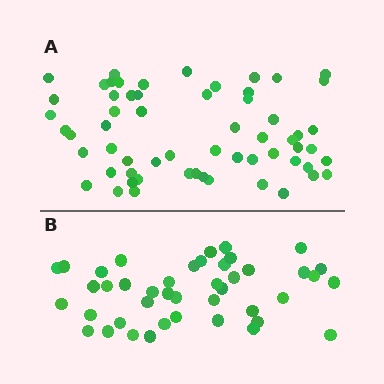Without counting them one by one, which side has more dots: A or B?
Region A (the top region) has more dots.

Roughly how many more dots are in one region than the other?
Region A has approximately 15 more dots than region B.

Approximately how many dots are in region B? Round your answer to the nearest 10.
About 40 dots. (The exact count is 43, which rounds to 40.)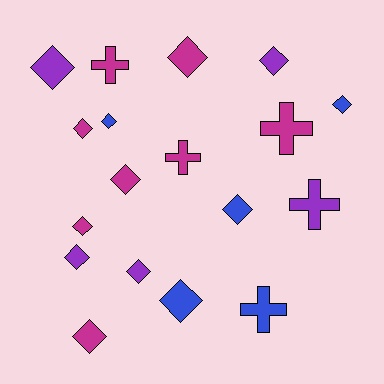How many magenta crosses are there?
There are 3 magenta crosses.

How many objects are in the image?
There are 18 objects.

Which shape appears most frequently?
Diamond, with 13 objects.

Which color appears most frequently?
Magenta, with 8 objects.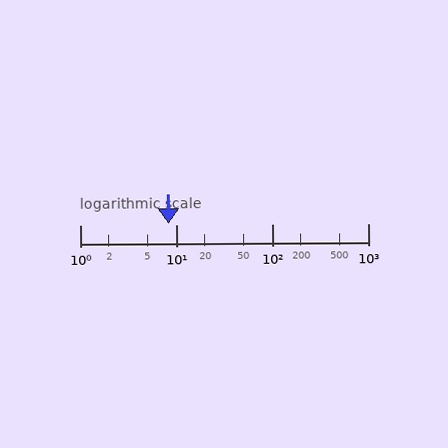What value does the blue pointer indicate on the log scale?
The pointer indicates approximately 8.3.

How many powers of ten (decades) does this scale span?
The scale spans 3 decades, from 1 to 1000.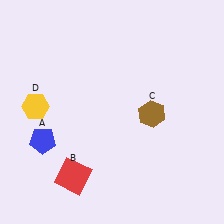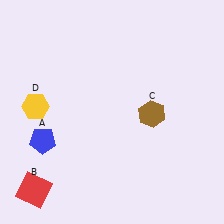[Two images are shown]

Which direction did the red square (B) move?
The red square (B) moved left.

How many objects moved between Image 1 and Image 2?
1 object moved between the two images.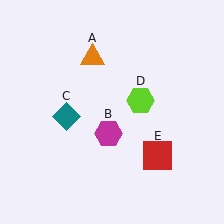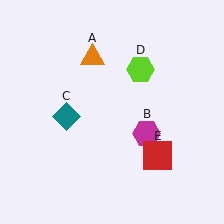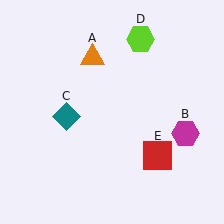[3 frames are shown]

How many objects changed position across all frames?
2 objects changed position: magenta hexagon (object B), lime hexagon (object D).